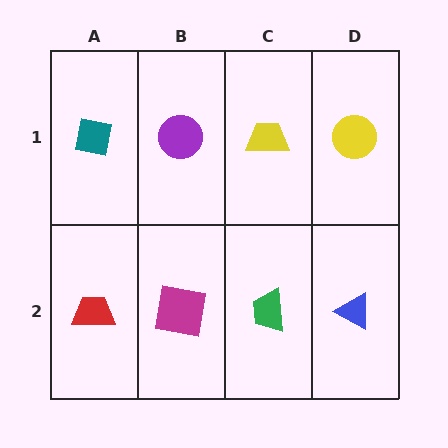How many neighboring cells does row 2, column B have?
3.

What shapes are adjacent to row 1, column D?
A blue triangle (row 2, column D), a yellow trapezoid (row 1, column C).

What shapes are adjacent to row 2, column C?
A yellow trapezoid (row 1, column C), a magenta square (row 2, column B), a blue triangle (row 2, column D).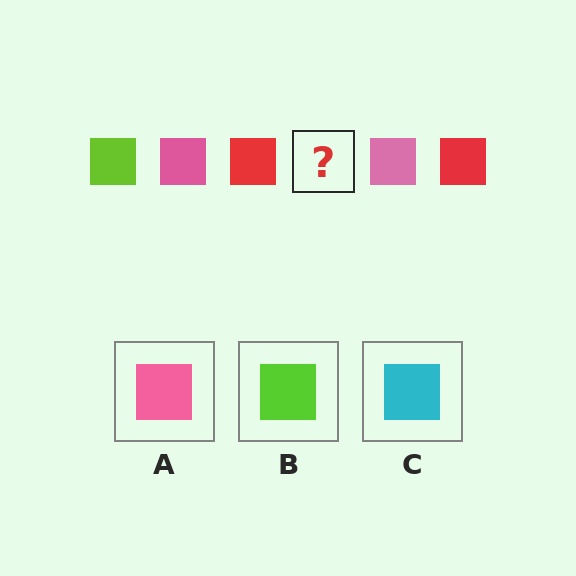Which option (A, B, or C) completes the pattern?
B.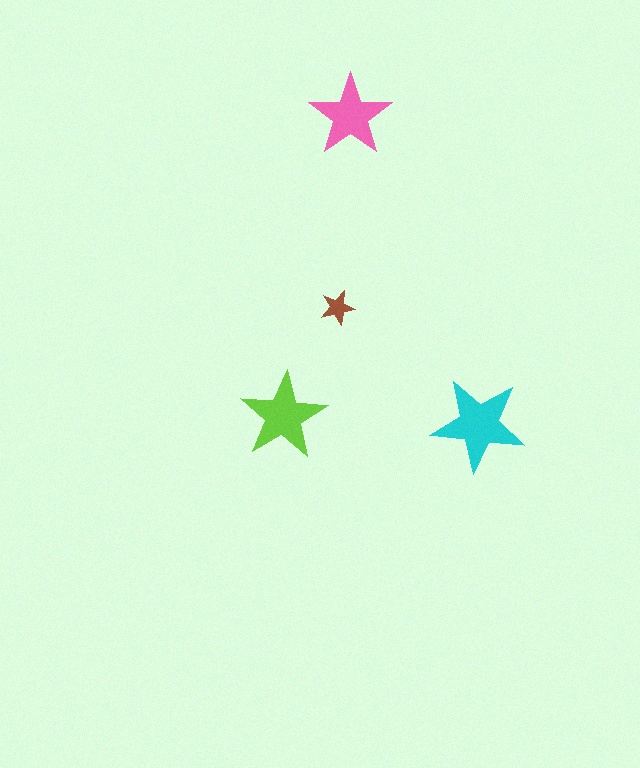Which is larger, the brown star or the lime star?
The lime one.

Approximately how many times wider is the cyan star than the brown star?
About 2.5 times wider.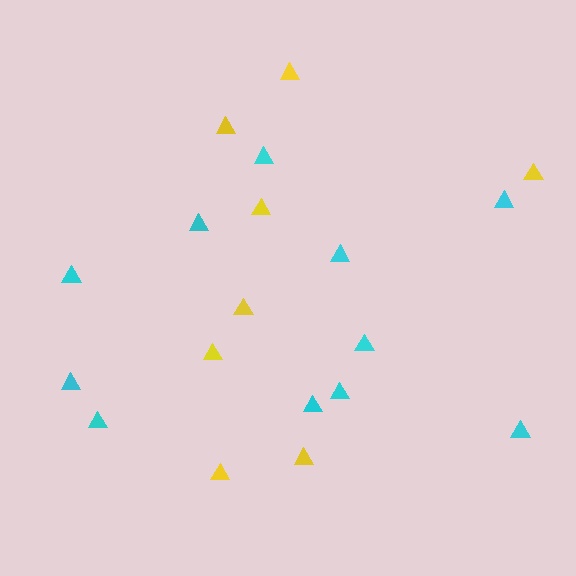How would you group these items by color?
There are 2 groups: one group of cyan triangles (11) and one group of yellow triangles (8).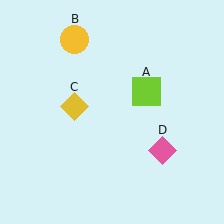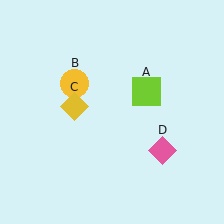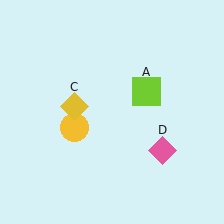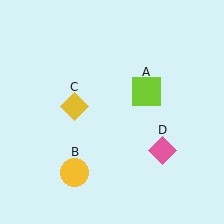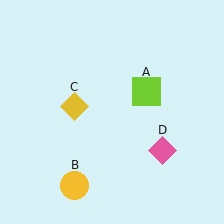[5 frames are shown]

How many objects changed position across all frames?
1 object changed position: yellow circle (object B).